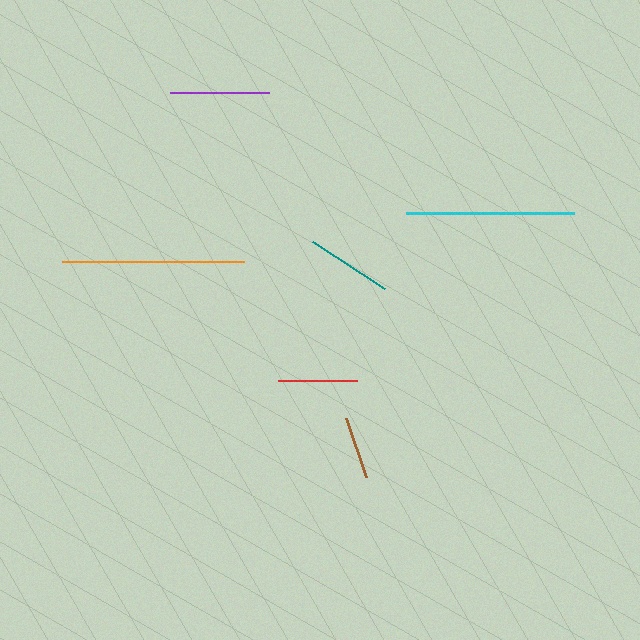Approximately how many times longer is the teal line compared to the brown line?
The teal line is approximately 1.4 times the length of the brown line.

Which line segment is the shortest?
The brown line is the shortest at approximately 62 pixels.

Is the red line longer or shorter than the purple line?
The purple line is longer than the red line.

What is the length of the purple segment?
The purple segment is approximately 99 pixels long.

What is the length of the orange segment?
The orange segment is approximately 182 pixels long.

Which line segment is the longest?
The orange line is the longest at approximately 182 pixels.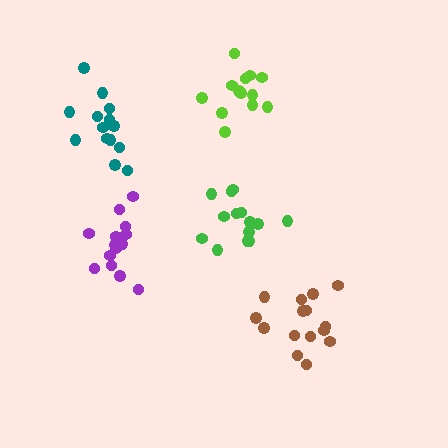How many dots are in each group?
Group 1: 14 dots, Group 2: 14 dots, Group 3: 14 dots, Group 4: 15 dots, Group 5: 13 dots (70 total).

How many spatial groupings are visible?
There are 5 spatial groupings.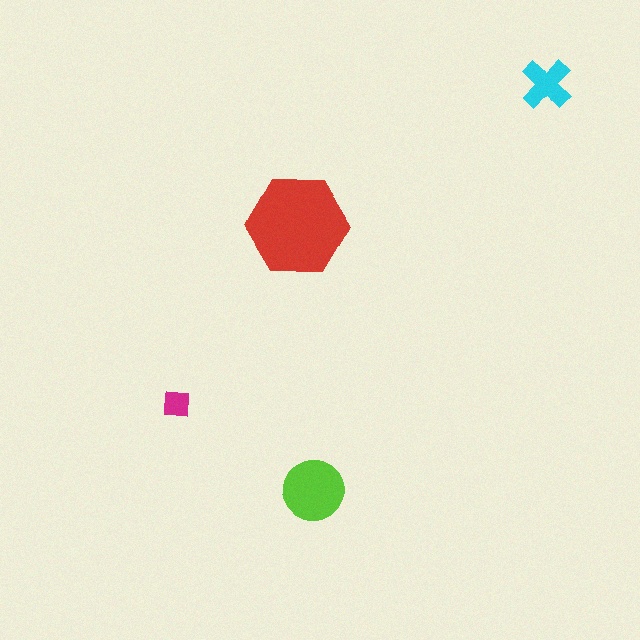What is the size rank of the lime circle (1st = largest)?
2nd.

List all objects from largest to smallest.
The red hexagon, the lime circle, the cyan cross, the magenta square.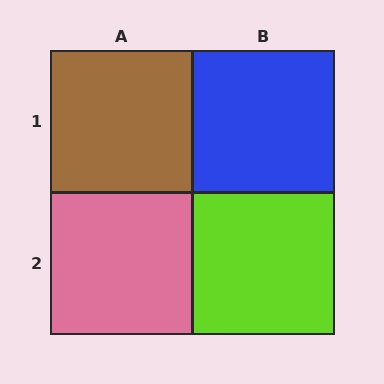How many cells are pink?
1 cell is pink.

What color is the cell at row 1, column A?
Brown.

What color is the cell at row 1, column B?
Blue.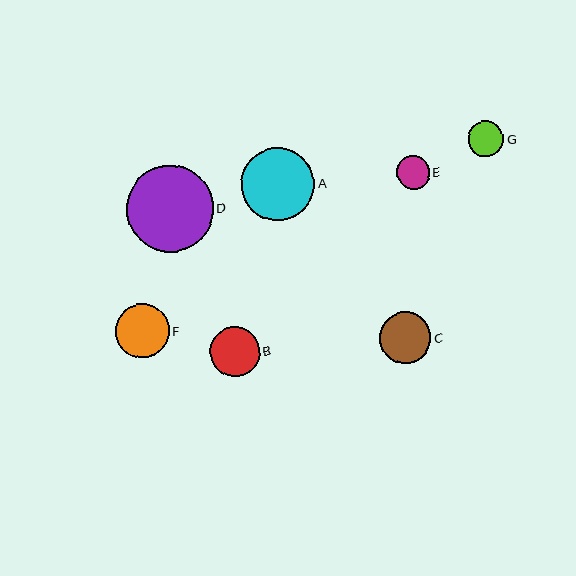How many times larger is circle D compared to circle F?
Circle D is approximately 1.6 times the size of circle F.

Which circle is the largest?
Circle D is the largest with a size of approximately 87 pixels.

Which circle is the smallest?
Circle E is the smallest with a size of approximately 33 pixels.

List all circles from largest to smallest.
From largest to smallest: D, A, F, C, B, G, E.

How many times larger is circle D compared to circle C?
Circle D is approximately 1.7 times the size of circle C.